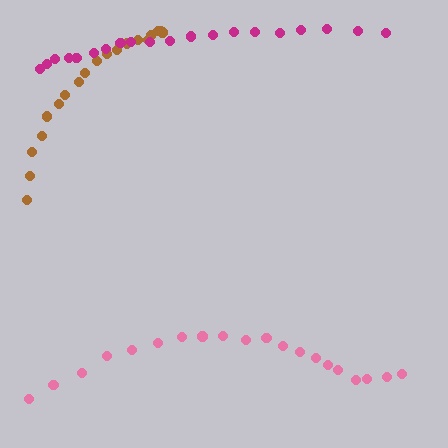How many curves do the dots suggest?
There are 3 distinct paths.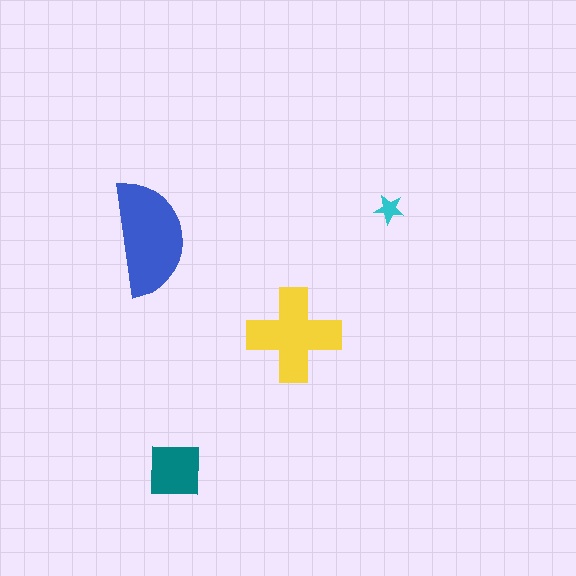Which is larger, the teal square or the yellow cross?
The yellow cross.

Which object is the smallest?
The cyan star.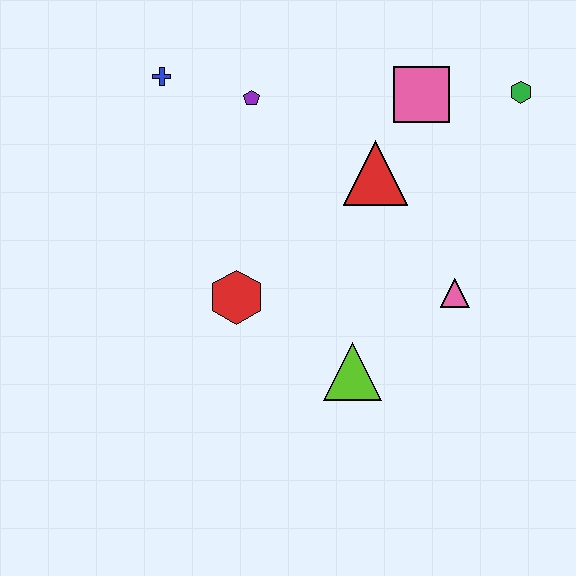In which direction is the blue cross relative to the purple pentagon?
The blue cross is to the left of the purple pentagon.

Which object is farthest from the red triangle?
The blue cross is farthest from the red triangle.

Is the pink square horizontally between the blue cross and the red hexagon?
No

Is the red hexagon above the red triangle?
No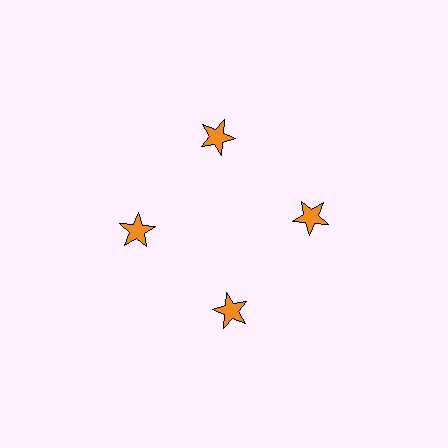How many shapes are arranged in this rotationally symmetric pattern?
There are 4 shapes, arranged in 4 groups of 1.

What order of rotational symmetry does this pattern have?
This pattern has 4-fold rotational symmetry.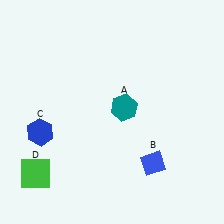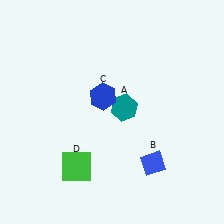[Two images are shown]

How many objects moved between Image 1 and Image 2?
2 objects moved between the two images.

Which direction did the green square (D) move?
The green square (D) moved right.